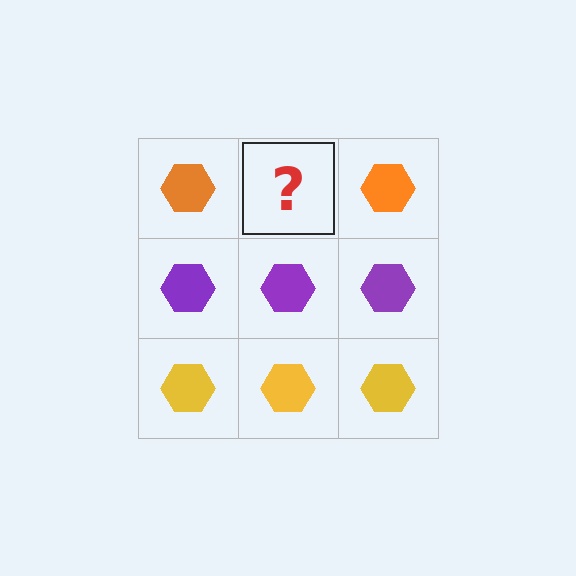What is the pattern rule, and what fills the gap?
The rule is that each row has a consistent color. The gap should be filled with an orange hexagon.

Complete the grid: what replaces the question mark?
The question mark should be replaced with an orange hexagon.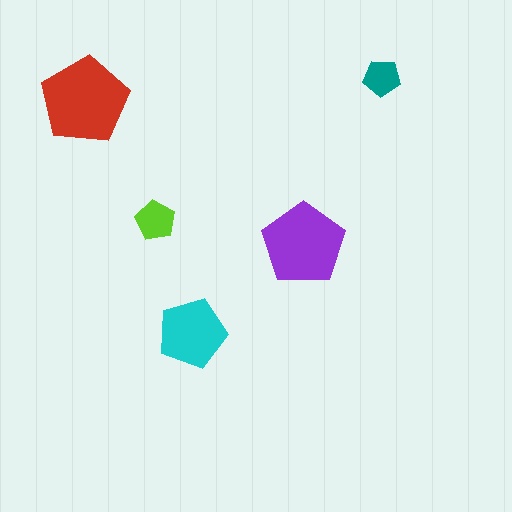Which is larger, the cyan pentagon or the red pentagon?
The red one.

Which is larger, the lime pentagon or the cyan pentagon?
The cyan one.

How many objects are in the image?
There are 5 objects in the image.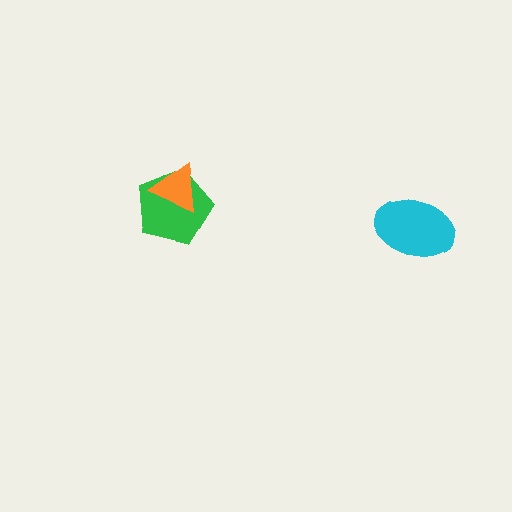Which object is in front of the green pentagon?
The orange triangle is in front of the green pentagon.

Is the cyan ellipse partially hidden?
No, no other shape covers it.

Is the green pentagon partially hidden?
Yes, it is partially covered by another shape.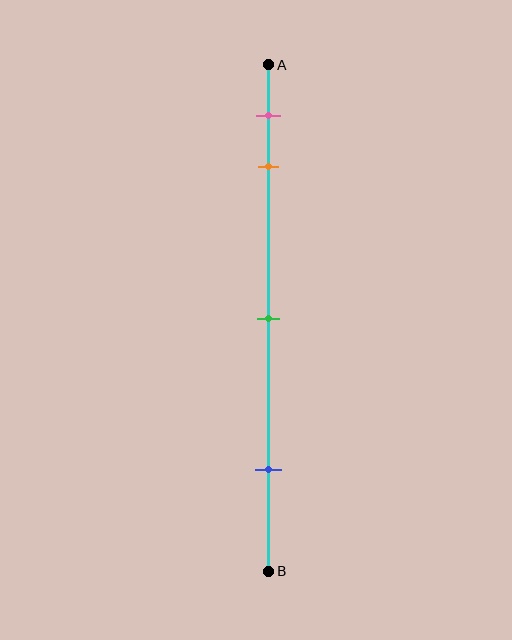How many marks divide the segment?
There are 4 marks dividing the segment.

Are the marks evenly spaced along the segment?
No, the marks are not evenly spaced.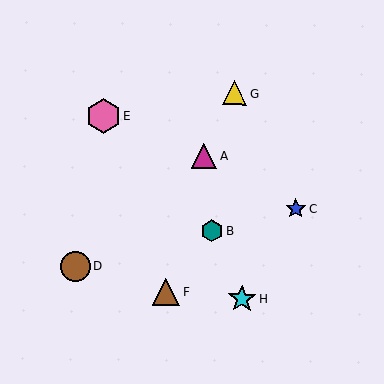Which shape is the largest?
The pink hexagon (labeled E) is the largest.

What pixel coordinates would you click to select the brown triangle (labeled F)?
Click at (166, 292) to select the brown triangle F.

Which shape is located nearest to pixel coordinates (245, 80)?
The yellow triangle (labeled G) at (235, 93) is nearest to that location.